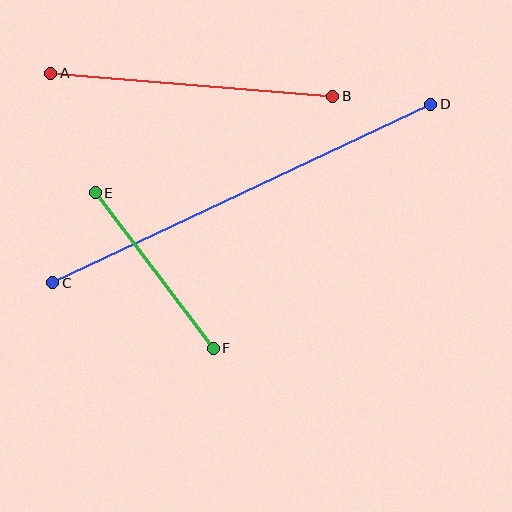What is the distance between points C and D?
The distance is approximately 418 pixels.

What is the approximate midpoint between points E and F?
The midpoint is at approximately (154, 271) pixels.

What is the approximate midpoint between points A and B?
The midpoint is at approximately (192, 85) pixels.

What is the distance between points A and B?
The distance is approximately 283 pixels.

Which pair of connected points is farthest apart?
Points C and D are farthest apart.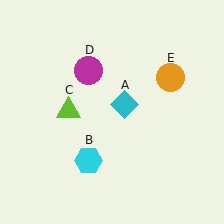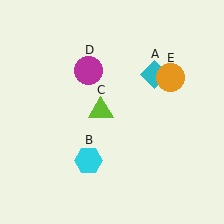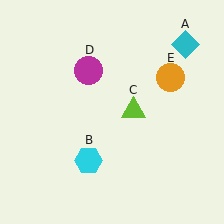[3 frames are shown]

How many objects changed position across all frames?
2 objects changed position: cyan diamond (object A), lime triangle (object C).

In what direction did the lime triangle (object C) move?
The lime triangle (object C) moved right.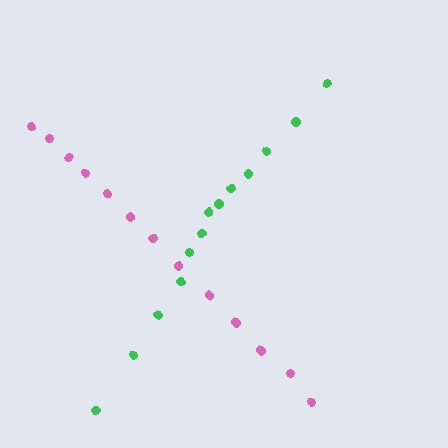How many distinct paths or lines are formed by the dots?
There are 2 distinct paths.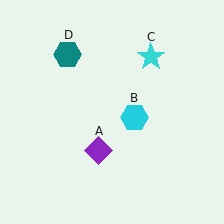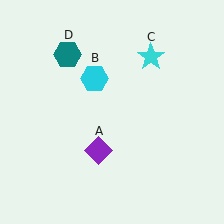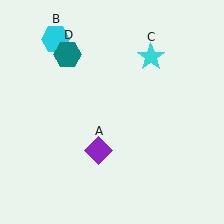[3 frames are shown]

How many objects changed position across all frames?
1 object changed position: cyan hexagon (object B).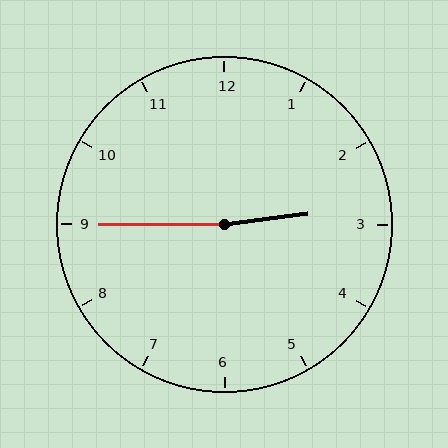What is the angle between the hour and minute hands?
Approximately 172 degrees.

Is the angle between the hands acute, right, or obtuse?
It is obtuse.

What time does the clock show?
2:45.